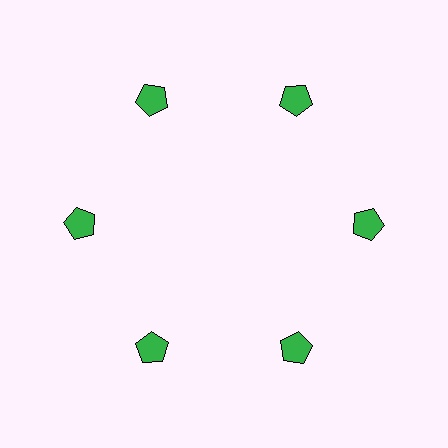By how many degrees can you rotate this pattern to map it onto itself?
The pattern maps onto itself every 60 degrees of rotation.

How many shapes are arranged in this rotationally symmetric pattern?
There are 6 shapes, arranged in 6 groups of 1.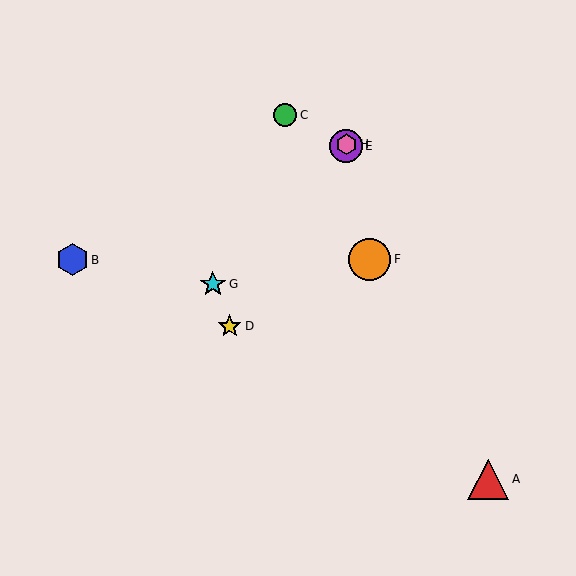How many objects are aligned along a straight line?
3 objects (D, E, H) are aligned along a straight line.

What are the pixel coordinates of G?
Object G is at (213, 284).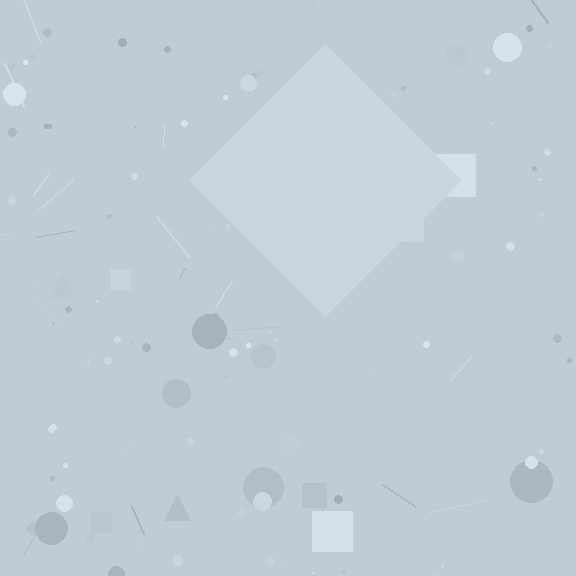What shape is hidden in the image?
A diamond is hidden in the image.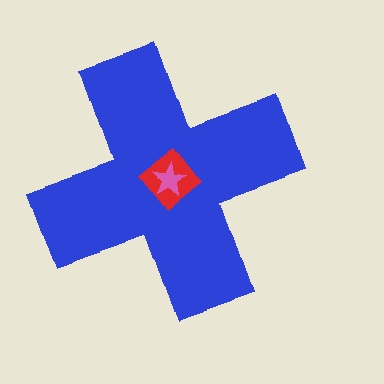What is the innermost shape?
The pink star.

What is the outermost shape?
The blue cross.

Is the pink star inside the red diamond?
Yes.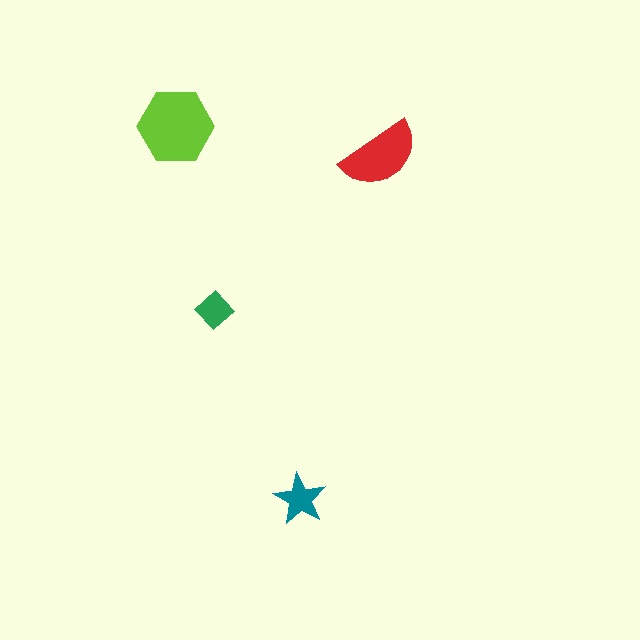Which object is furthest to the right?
The red semicircle is rightmost.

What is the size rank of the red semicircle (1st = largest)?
2nd.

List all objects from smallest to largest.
The green diamond, the teal star, the red semicircle, the lime hexagon.